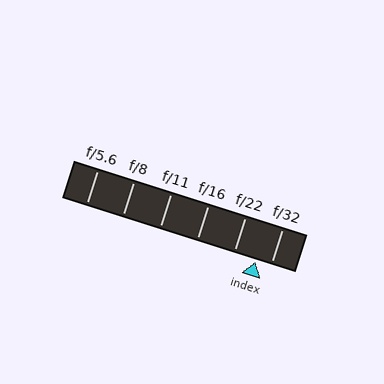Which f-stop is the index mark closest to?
The index mark is closest to f/32.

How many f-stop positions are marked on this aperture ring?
There are 6 f-stop positions marked.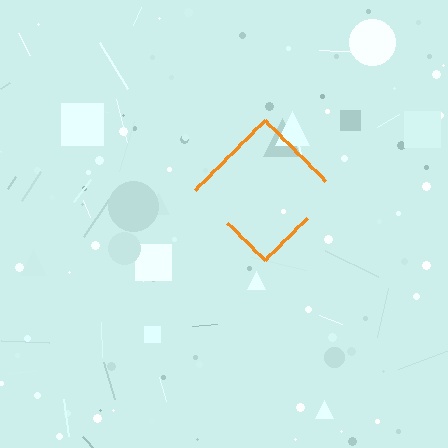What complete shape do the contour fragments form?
The contour fragments form a diamond.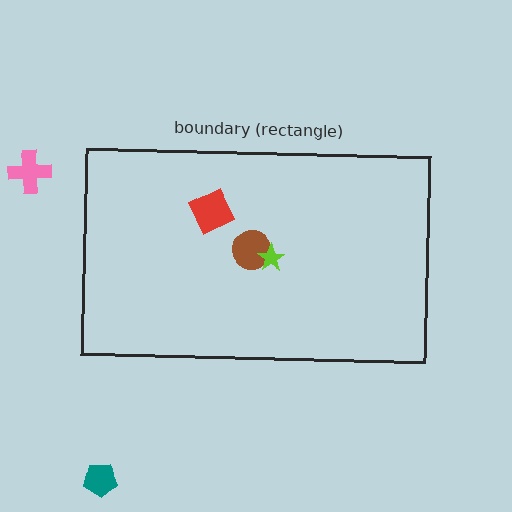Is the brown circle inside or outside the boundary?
Inside.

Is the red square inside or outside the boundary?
Inside.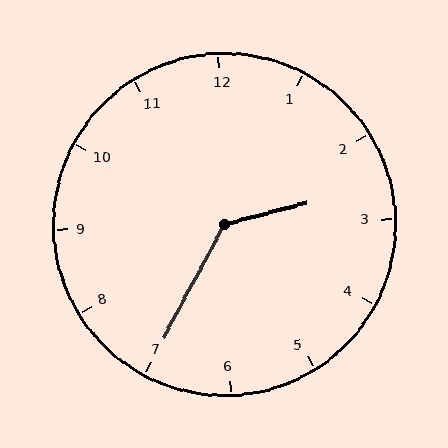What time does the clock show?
2:35.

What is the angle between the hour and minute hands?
Approximately 132 degrees.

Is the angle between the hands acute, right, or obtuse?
It is obtuse.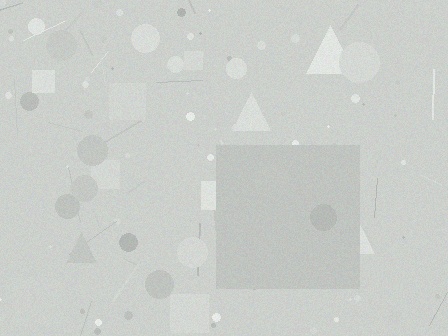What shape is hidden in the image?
A square is hidden in the image.